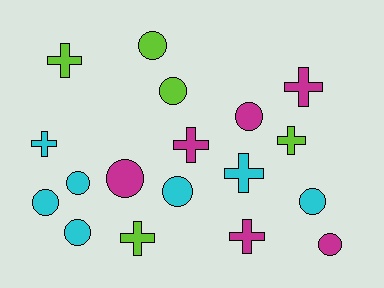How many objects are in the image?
There are 18 objects.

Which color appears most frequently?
Cyan, with 7 objects.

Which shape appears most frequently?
Circle, with 10 objects.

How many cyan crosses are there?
There are 2 cyan crosses.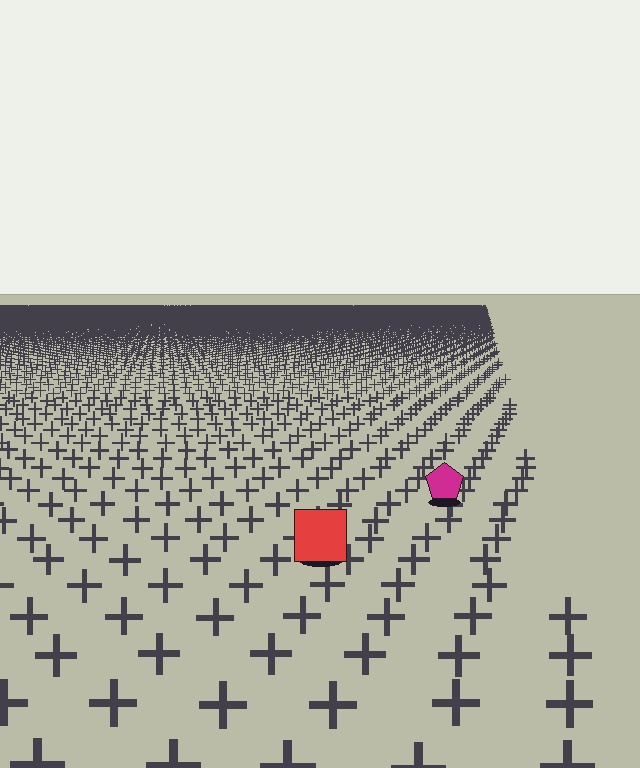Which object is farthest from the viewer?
The magenta pentagon is farthest from the viewer. It appears smaller and the ground texture around it is denser.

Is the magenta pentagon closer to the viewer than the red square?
No. The red square is closer — you can tell from the texture gradient: the ground texture is coarser near it.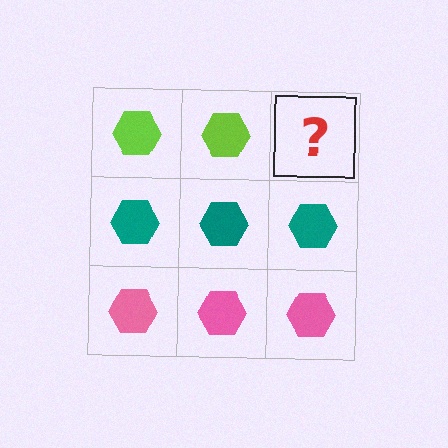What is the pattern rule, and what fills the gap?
The rule is that each row has a consistent color. The gap should be filled with a lime hexagon.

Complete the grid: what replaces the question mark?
The question mark should be replaced with a lime hexagon.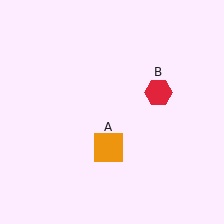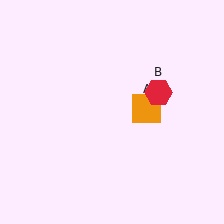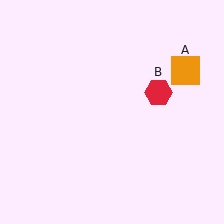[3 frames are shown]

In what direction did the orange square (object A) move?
The orange square (object A) moved up and to the right.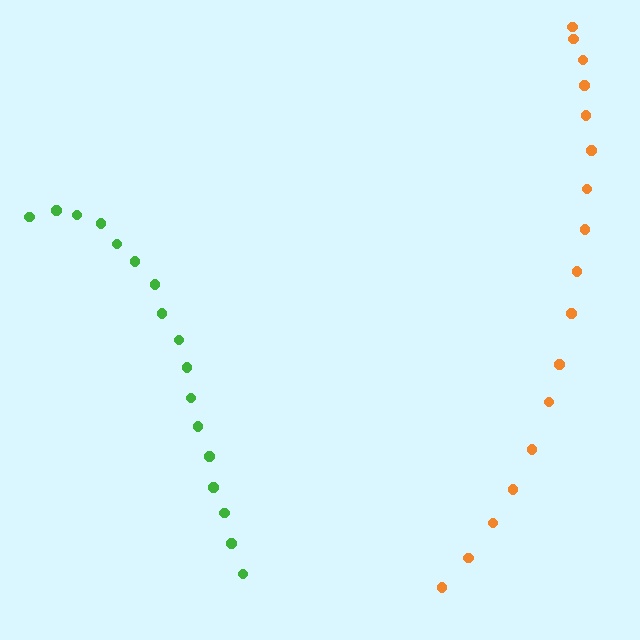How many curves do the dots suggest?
There are 2 distinct paths.